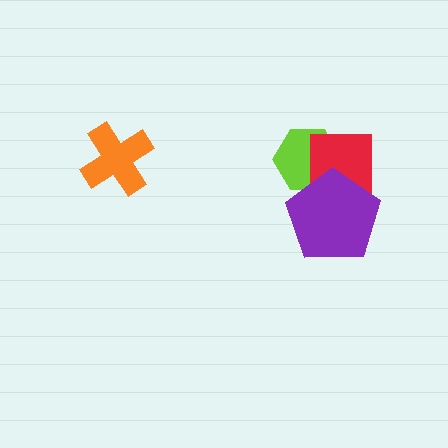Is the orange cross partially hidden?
No, no other shape covers it.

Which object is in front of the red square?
The purple pentagon is in front of the red square.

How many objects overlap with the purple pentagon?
2 objects overlap with the purple pentagon.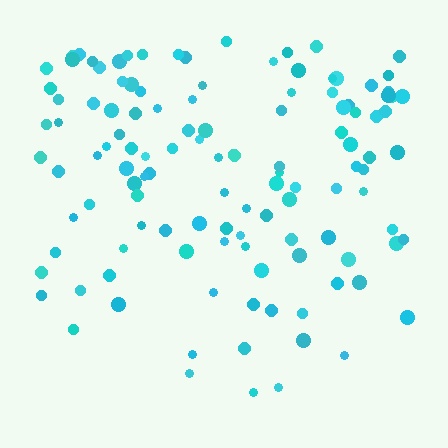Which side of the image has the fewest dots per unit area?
The bottom.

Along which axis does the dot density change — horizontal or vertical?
Vertical.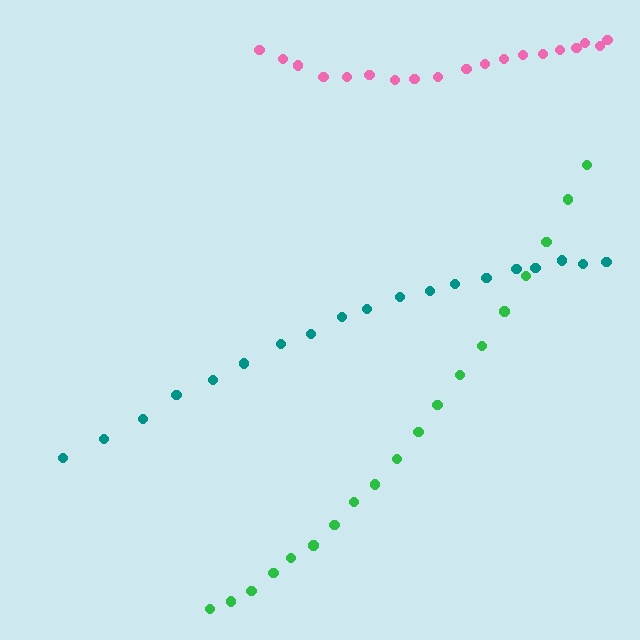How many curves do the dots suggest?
There are 3 distinct paths.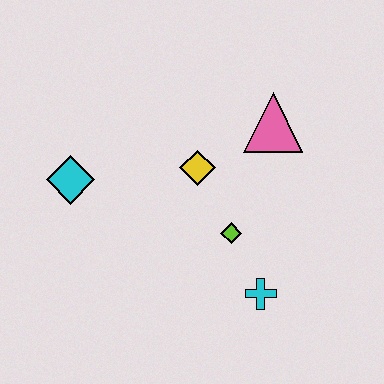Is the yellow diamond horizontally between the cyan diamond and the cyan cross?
Yes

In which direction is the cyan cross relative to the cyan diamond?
The cyan cross is to the right of the cyan diamond.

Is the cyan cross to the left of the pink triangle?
Yes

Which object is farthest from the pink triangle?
The cyan diamond is farthest from the pink triangle.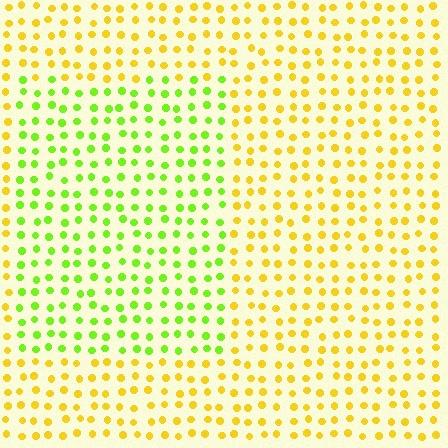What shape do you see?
I see a rectangle.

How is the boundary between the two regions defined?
The boundary is defined purely by a slight shift in hue (about 47 degrees). Spacing, size, and orientation are identical on both sides.